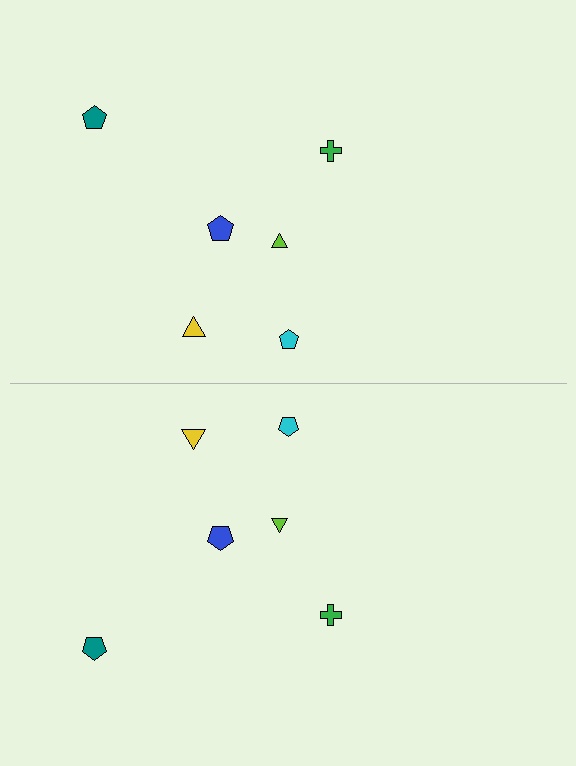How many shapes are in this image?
There are 12 shapes in this image.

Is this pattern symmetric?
Yes, this pattern has bilateral (reflection) symmetry.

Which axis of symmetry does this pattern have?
The pattern has a horizontal axis of symmetry running through the center of the image.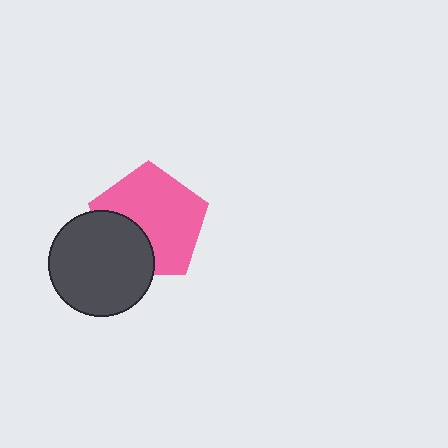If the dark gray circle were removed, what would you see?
You would see the complete pink pentagon.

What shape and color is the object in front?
The object in front is a dark gray circle.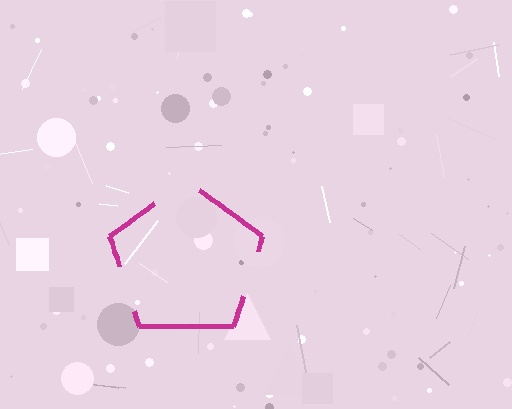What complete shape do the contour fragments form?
The contour fragments form a pentagon.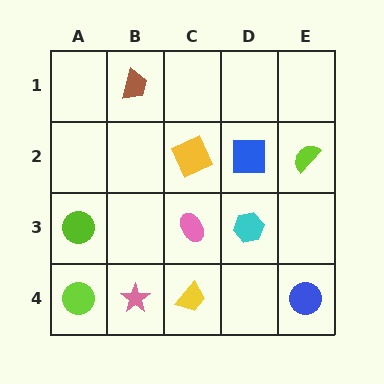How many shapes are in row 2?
3 shapes.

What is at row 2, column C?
A yellow square.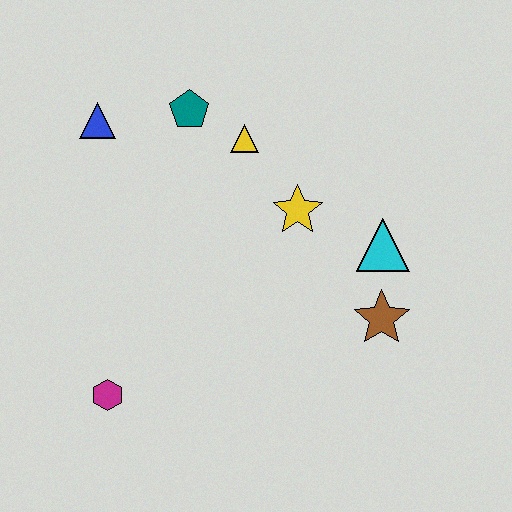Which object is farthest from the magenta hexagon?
The cyan triangle is farthest from the magenta hexagon.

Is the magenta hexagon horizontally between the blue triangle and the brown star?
Yes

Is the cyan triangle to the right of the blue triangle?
Yes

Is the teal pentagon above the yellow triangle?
Yes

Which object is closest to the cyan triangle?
The brown star is closest to the cyan triangle.